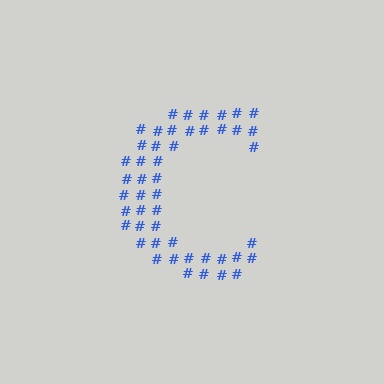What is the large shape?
The large shape is the letter C.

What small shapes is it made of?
It is made of small hash symbols.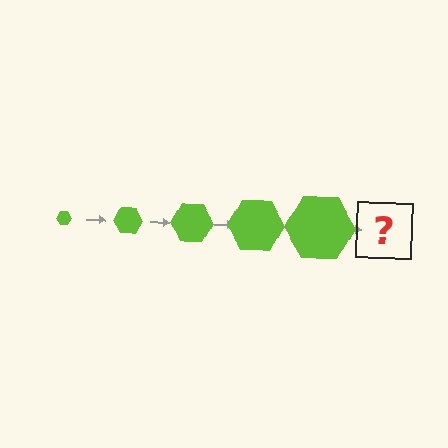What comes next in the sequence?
The next element should be a lime hexagon, larger than the previous one.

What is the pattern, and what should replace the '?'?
The pattern is that the hexagon gets progressively larger each step. The '?' should be a lime hexagon, larger than the previous one.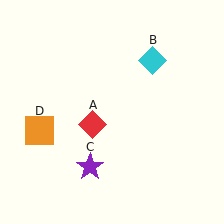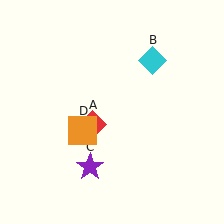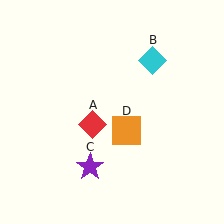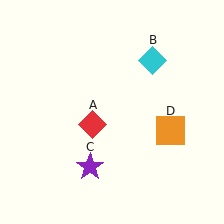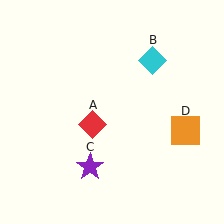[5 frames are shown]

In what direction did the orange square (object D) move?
The orange square (object D) moved right.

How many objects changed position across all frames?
1 object changed position: orange square (object D).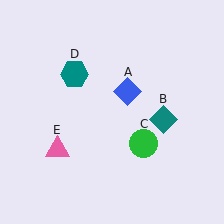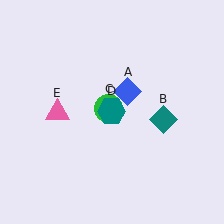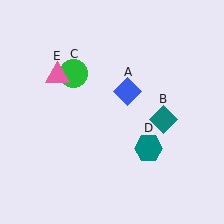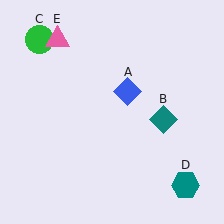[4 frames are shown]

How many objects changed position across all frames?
3 objects changed position: green circle (object C), teal hexagon (object D), pink triangle (object E).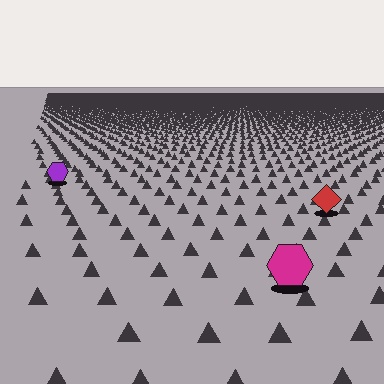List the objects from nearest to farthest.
From nearest to farthest: the magenta hexagon, the red diamond, the purple hexagon.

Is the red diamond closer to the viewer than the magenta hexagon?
No. The magenta hexagon is closer — you can tell from the texture gradient: the ground texture is coarser near it.